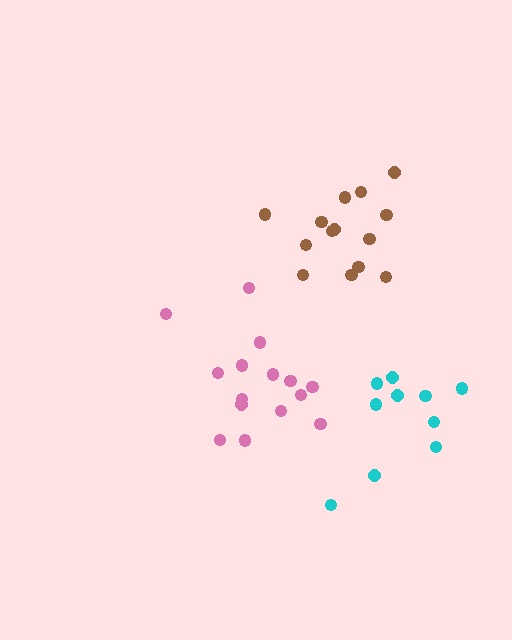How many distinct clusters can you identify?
There are 3 distinct clusters.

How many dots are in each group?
Group 1: 14 dots, Group 2: 15 dots, Group 3: 10 dots (39 total).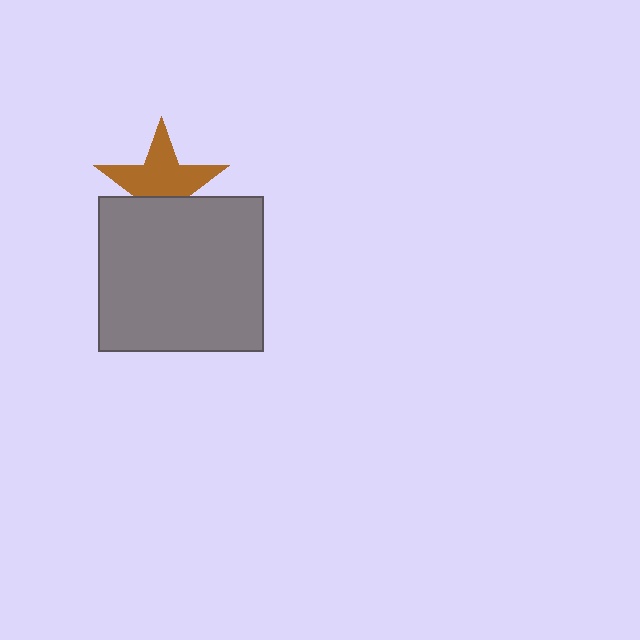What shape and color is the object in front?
The object in front is a gray rectangle.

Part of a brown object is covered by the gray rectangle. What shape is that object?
It is a star.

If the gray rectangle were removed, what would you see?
You would see the complete brown star.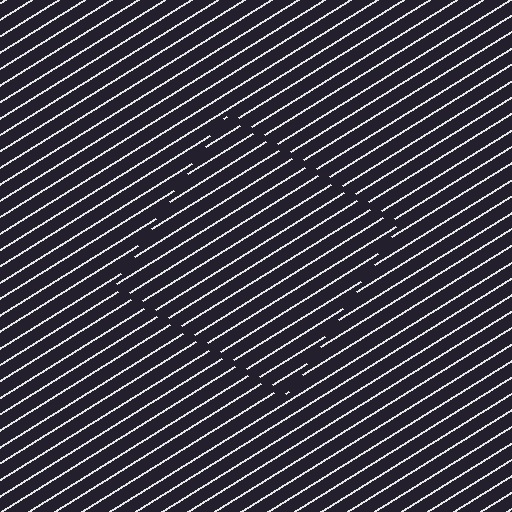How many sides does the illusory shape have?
4 sides — the line-ends trace a square.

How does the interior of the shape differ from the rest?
The interior of the shape contains the same grating, shifted by half a period — the contour is defined by the phase discontinuity where line-ends from the inner and outer gratings abut.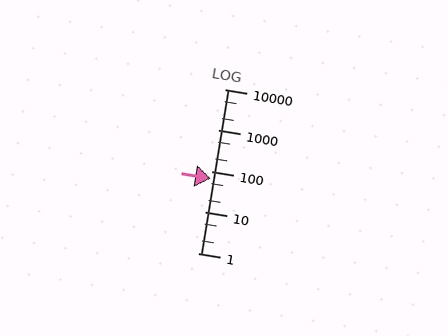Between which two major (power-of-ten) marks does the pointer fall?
The pointer is between 10 and 100.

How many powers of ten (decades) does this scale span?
The scale spans 4 decades, from 1 to 10000.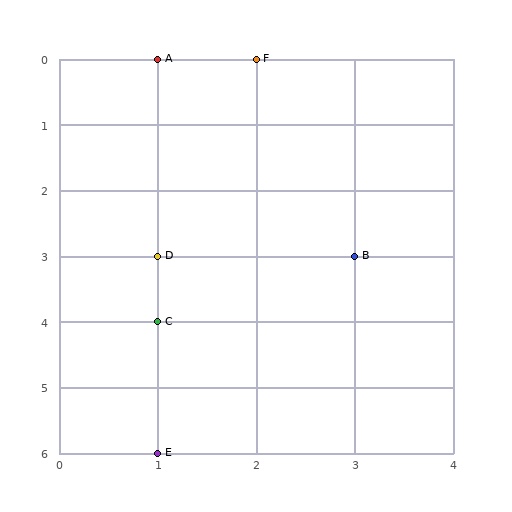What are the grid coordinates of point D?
Point D is at grid coordinates (1, 3).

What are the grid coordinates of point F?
Point F is at grid coordinates (2, 0).